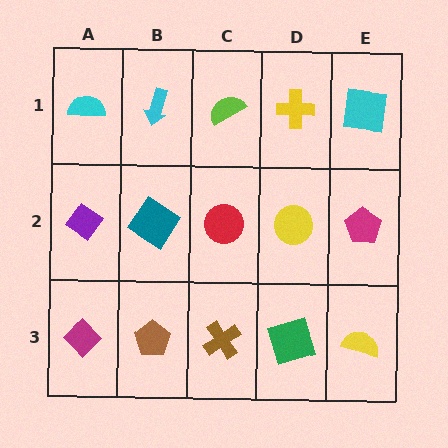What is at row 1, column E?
A cyan square.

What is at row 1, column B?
A cyan arrow.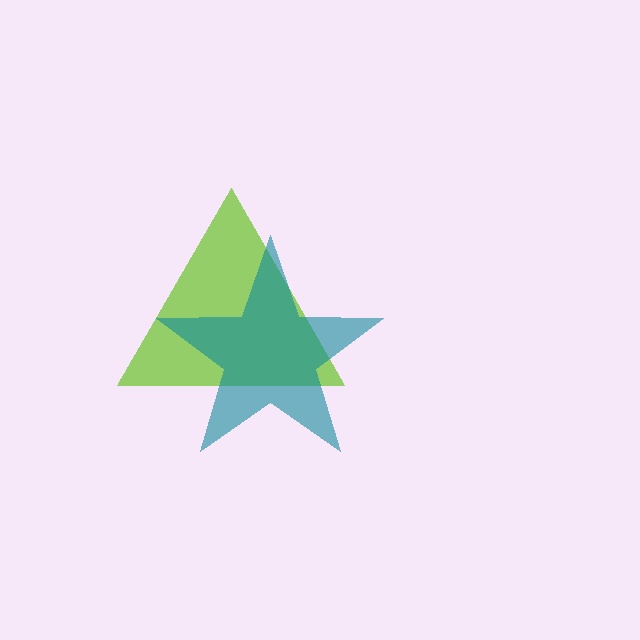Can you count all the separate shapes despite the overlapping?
Yes, there are 2 separate shapes.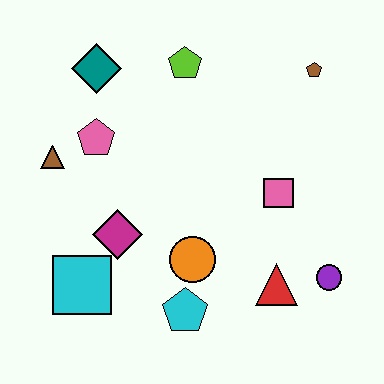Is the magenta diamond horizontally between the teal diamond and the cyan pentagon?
Yes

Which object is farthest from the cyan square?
The brown pentagon is farthest from the cyan square.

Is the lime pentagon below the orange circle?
No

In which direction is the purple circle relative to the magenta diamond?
The purple circle is to the right of the magenta diamond.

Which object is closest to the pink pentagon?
The brown triangle is closest to the pink pentagon.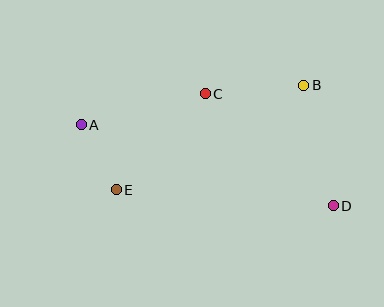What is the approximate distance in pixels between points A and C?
The distance between A and C is approximately 128 pixels.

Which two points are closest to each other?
Points A and E are closest to each other.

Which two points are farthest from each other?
Points A and D are farthest from each other.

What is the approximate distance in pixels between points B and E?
The distance between B and E is approximately 215 pixels.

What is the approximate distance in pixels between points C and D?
The distance between C and D is approximately 170 pixels.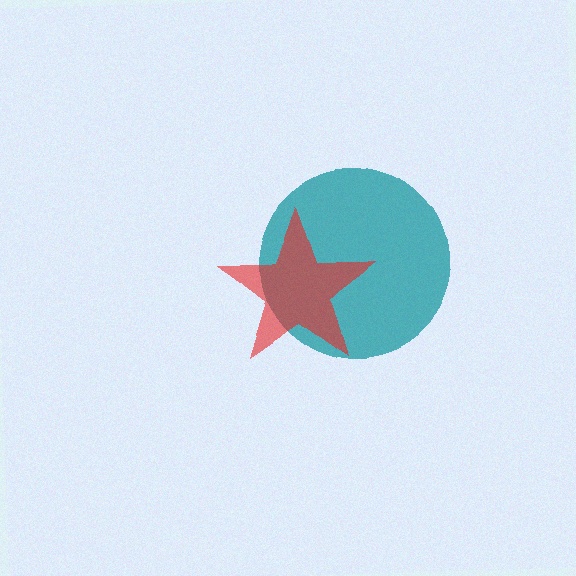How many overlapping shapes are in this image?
There are 2 overlapping shapes in the image.